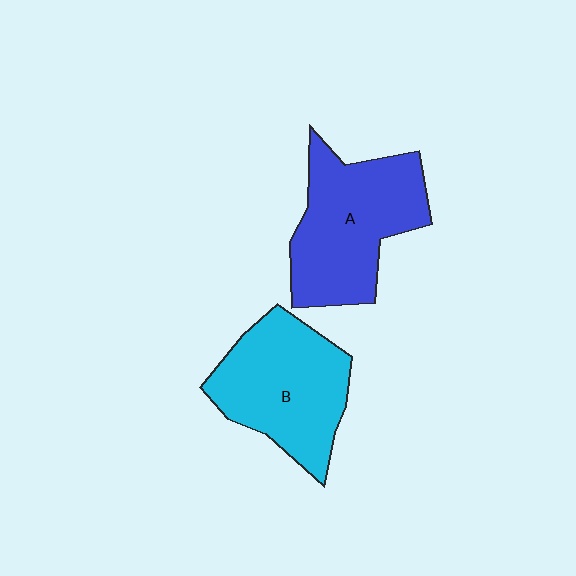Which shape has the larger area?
Shape A (blue).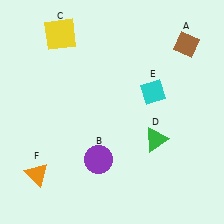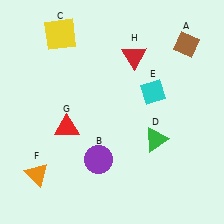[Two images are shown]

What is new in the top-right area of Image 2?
A red triangle (H) was added in the top-right area of Image 2.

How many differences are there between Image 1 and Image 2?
There are 2 differences between the two images.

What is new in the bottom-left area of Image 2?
A red triangle (G) was added in the bottom-left area of Image 2.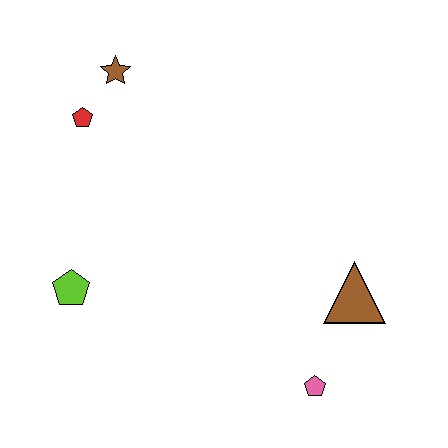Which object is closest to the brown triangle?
The pink pentagon is closest to the brown triangle.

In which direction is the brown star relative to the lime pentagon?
The brown star is above the lime pentagon.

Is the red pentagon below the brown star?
Yes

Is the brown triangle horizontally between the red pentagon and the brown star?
No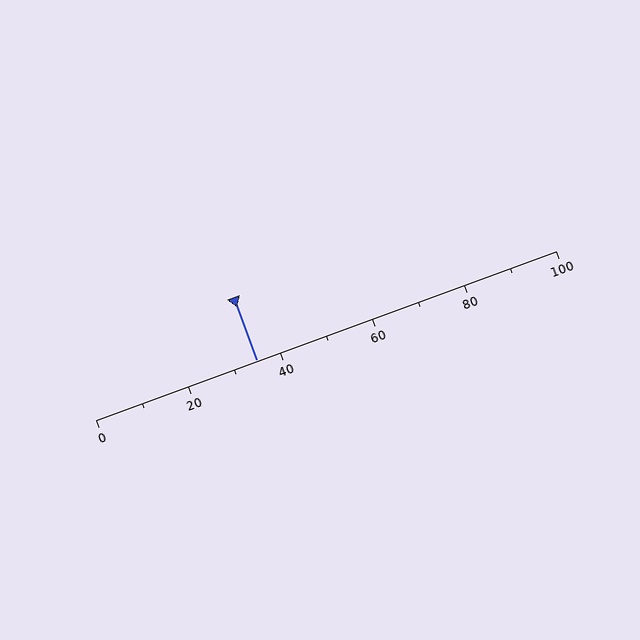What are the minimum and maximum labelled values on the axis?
The axis runs from 0 to 100.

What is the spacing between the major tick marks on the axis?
The major ticks are spaced 20 apart.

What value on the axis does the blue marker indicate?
The marker indicates approximately 35.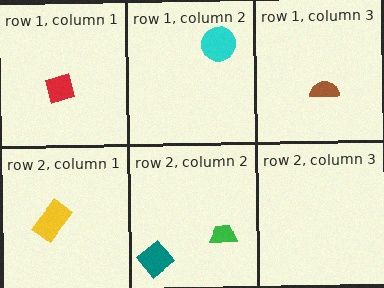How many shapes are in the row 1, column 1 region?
1.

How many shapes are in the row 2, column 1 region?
1.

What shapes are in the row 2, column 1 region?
The yellow rectangle.